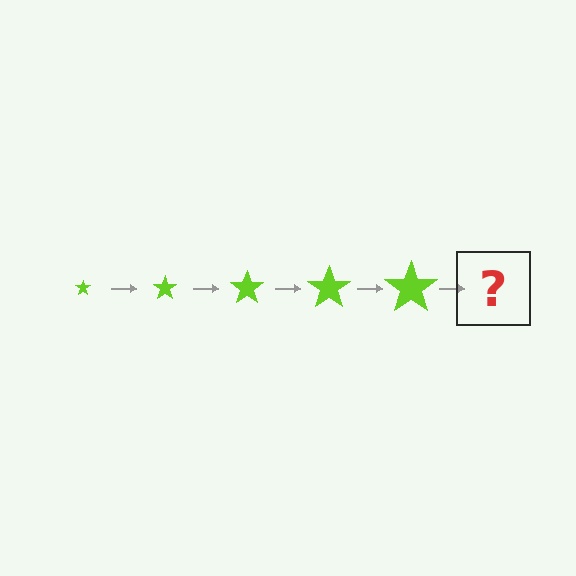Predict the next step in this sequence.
The next step is a lime star, larger than the previous one.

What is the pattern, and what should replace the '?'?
The pattern is that the star gets progressively larger each step. The '?' should be a lime star, larger than the previous one.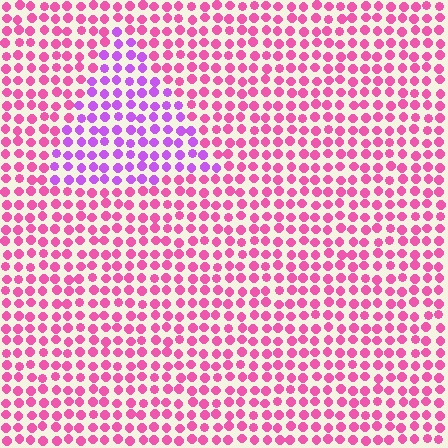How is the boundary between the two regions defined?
The boundary is defined purely by a slight shift in hue (about 41 degrees). Spacing, size, and orientation are identical on both sides.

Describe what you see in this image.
The image is filled with small pink elements in a uniform arrangement. A triangle-shaped region is visible where the elements are tinted to a slightly different hue, forming a subtle color boundary.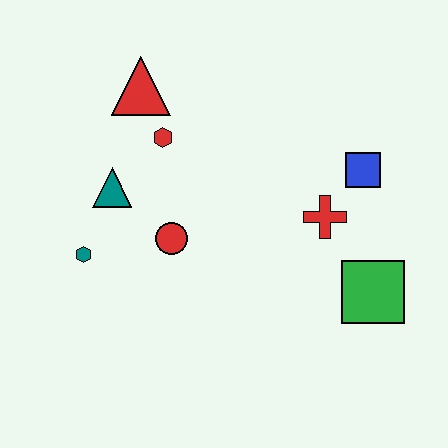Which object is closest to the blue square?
The red cross is closest to the blue square.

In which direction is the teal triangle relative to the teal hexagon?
The teal triangle is above the teal hexagon.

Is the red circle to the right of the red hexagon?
Yes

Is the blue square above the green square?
Yes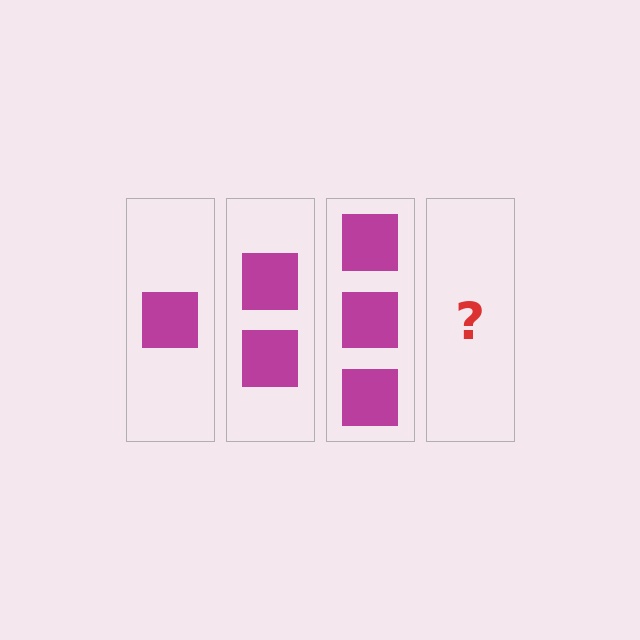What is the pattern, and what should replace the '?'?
The pattern is that each step adds one more square. The '?' should be 4 squares.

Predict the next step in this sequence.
The next step is 4 squares.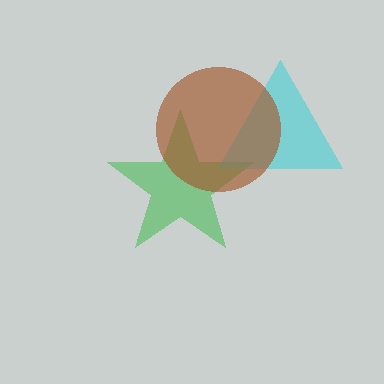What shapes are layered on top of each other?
The layered shapes are: a green star, a cyan triangle, a brown circle.